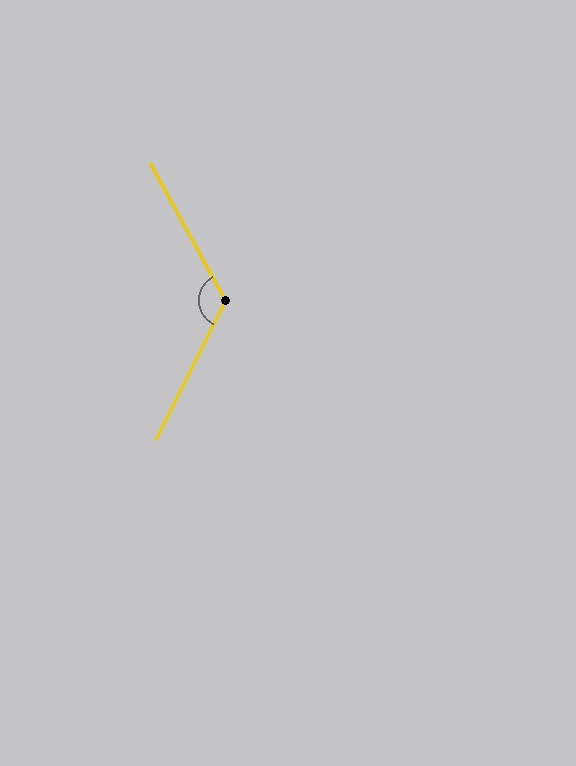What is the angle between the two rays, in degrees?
Approximately 125 degrees.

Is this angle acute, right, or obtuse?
It is obtuse.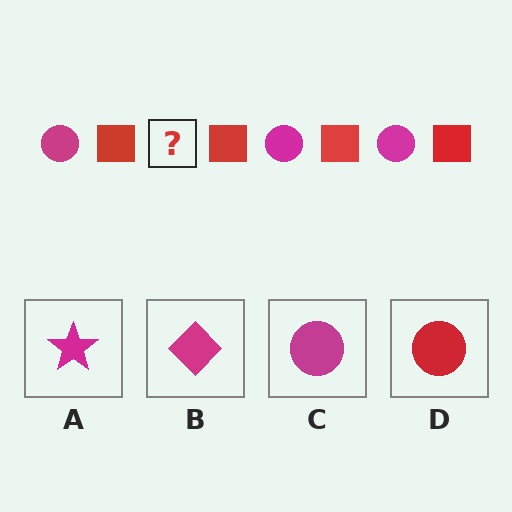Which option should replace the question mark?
Option C.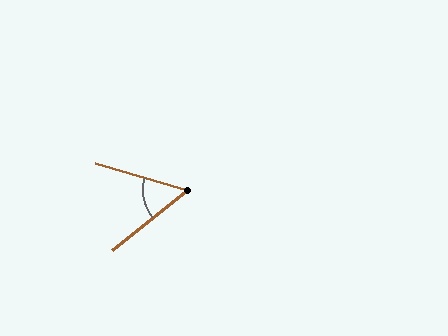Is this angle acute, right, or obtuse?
It is acute.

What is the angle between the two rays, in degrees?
Approximately 55 degrees.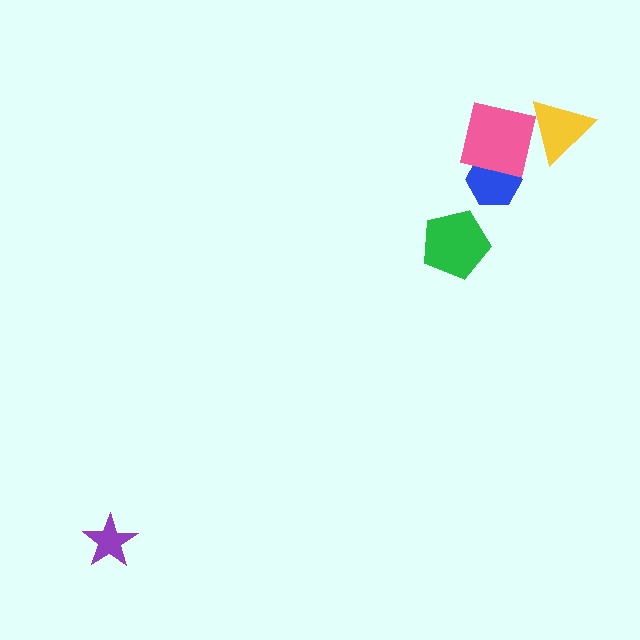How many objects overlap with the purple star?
0 objects overlap with the purple star.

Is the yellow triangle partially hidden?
Yes, it is partially covered by another shape.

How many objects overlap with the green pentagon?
0 objects overlap with the green pentagon.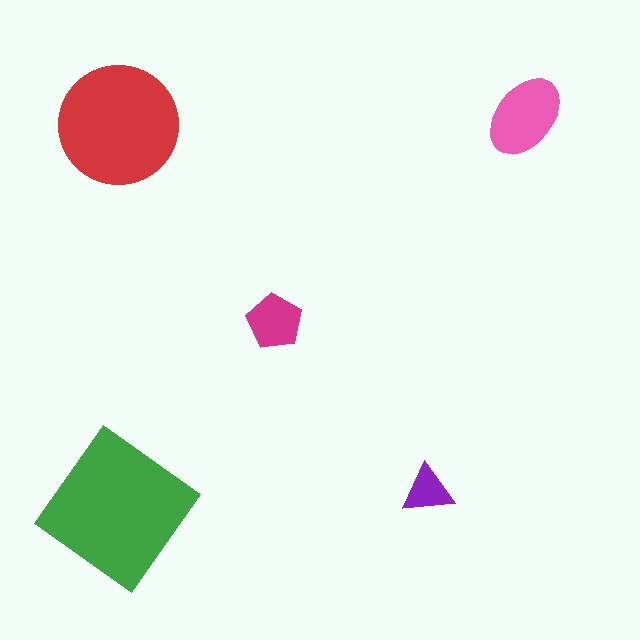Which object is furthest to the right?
The pink ellipse is rightmost.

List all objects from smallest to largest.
The purple triangle, the magenta pentagon, the pink ellipse, the red circle, the green diamond.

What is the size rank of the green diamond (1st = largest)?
1st.